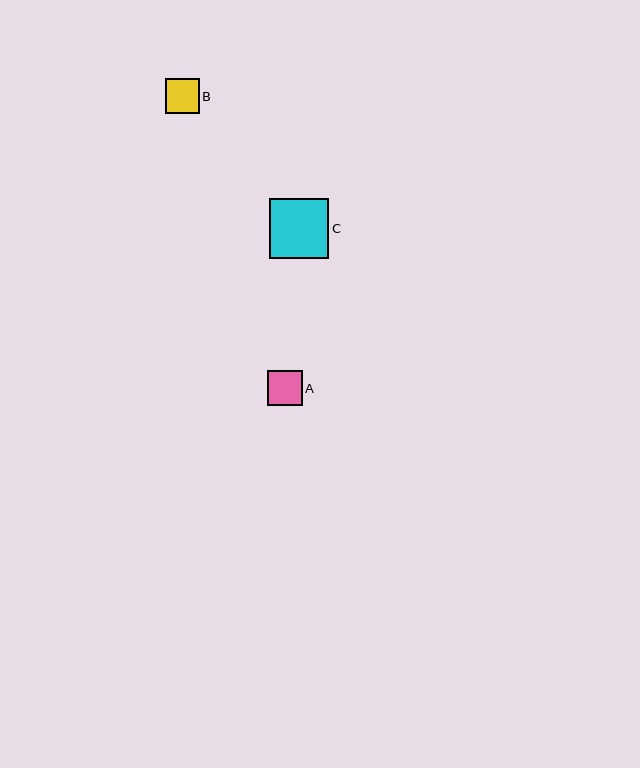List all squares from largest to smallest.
From largest to smallest: C, A, B.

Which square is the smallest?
Square B is the smallest with a size of approximately 34 pixels.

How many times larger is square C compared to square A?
Square C is approximately 1.7 times the size of square A.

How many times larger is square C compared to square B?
Square C is approximately 1.7 times the size of square B.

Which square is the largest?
Square C is the largest with a size of approximately 59 pixels.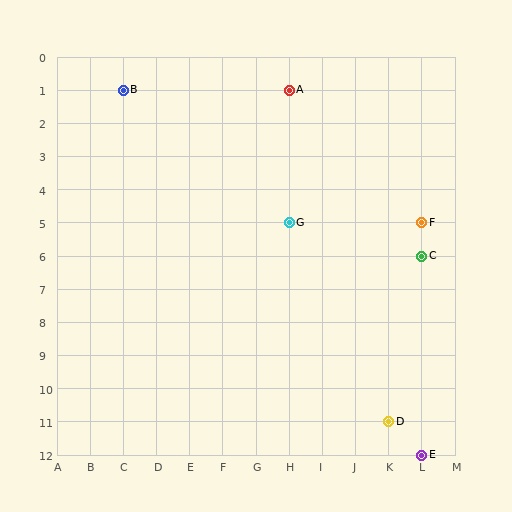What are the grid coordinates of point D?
Point D is at grid coordinates (K, 11).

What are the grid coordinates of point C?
Point C is at grid coordinates (L, 6).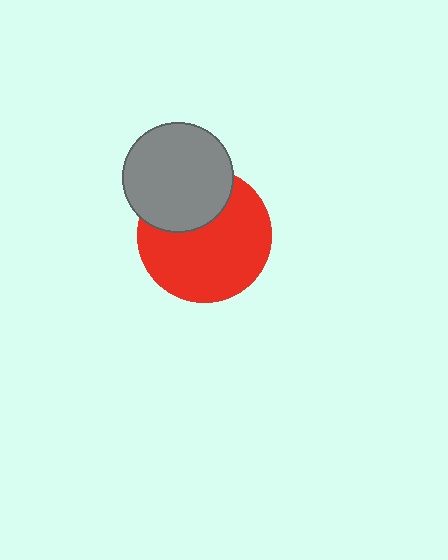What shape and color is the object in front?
The object in front is a gray circle.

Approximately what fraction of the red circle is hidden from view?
Roughly 31% of the red circle is hidden behind the gray circle.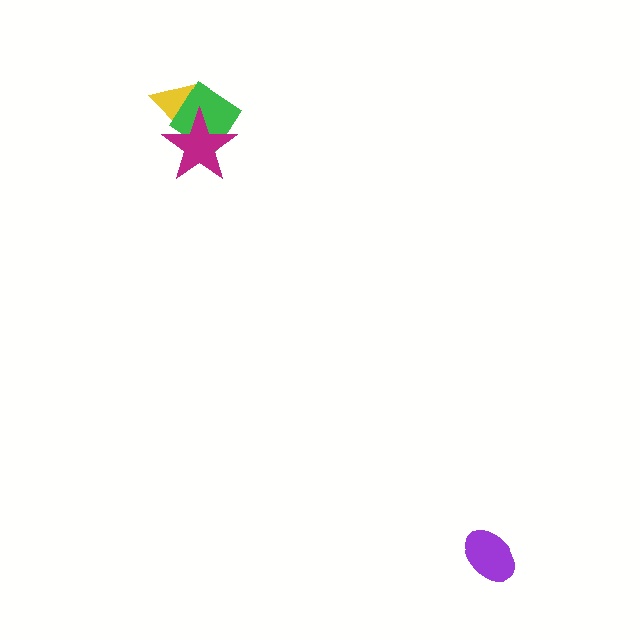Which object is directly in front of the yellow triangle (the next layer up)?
The green diamond is directly in front of the yellow triangle.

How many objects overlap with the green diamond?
2 objects overlap with the green diamond.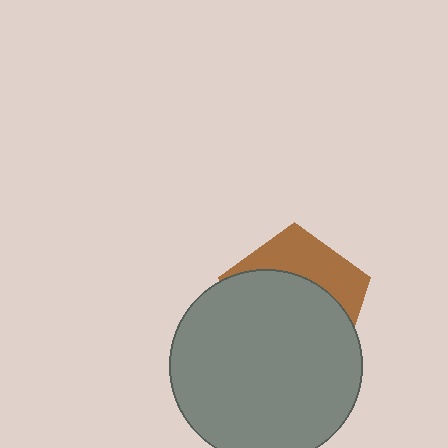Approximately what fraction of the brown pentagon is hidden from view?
Roughly 67% of the brown pentagon is hidden behind the gray circle.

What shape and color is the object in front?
The object in front is a gray circle.